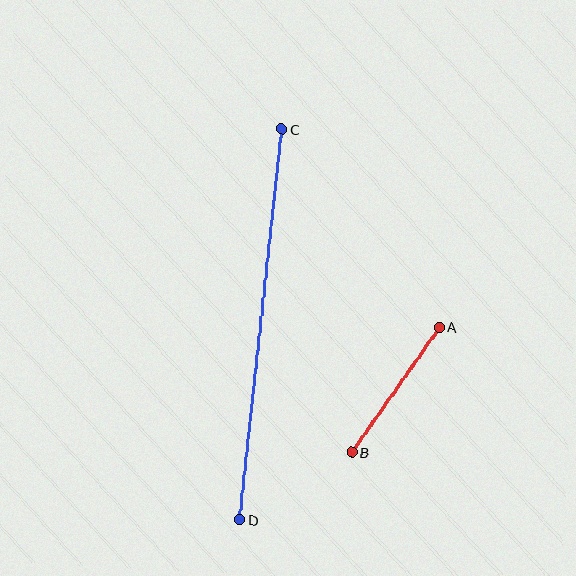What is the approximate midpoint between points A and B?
The midpoint is at approximately (396, 390) pixels.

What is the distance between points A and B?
The distance is approximately 153 pixels.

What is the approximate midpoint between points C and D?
The midpoint is at approximately (261, 324) pixels.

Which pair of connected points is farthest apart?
Points C and D are farthest apart.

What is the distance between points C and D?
The distance is approximately 393 pixels.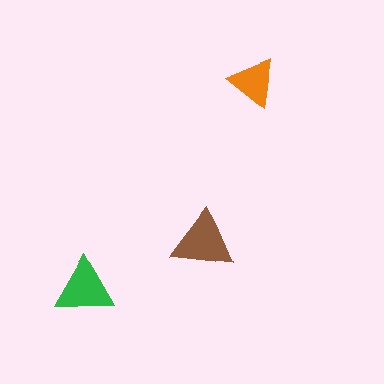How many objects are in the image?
There are 3 objects in the image.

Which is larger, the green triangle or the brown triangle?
The brown one.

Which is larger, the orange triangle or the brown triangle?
The brown one.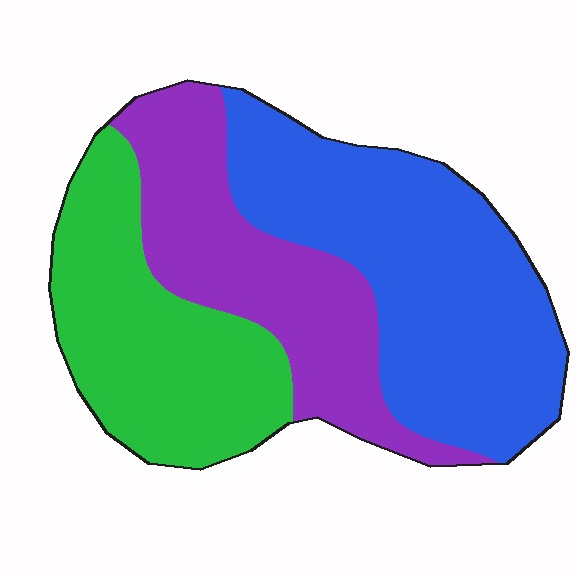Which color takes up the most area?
Blue, at roughly 40%.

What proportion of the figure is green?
Green covers 30% of the figure.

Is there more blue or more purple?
Blue.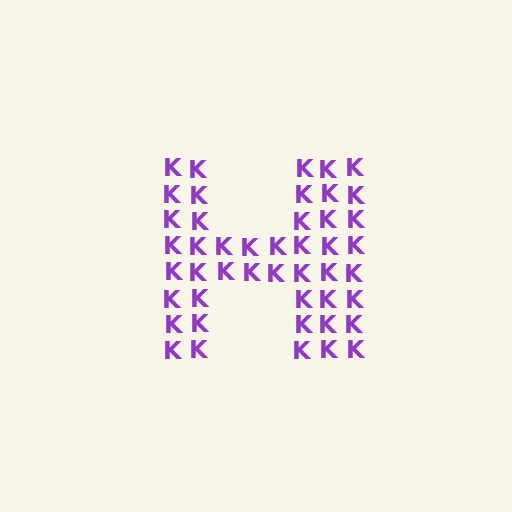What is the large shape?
The large shape is the letter H.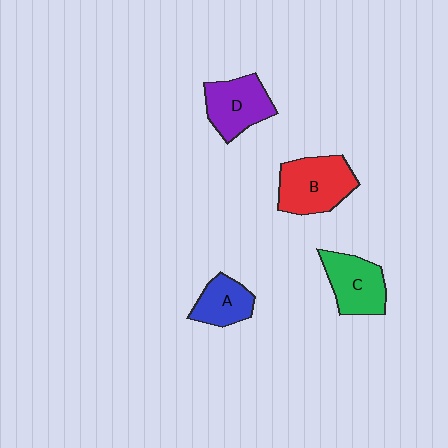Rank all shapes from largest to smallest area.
From largest to smallest: B (red), D (purple), C (green), A (blue).